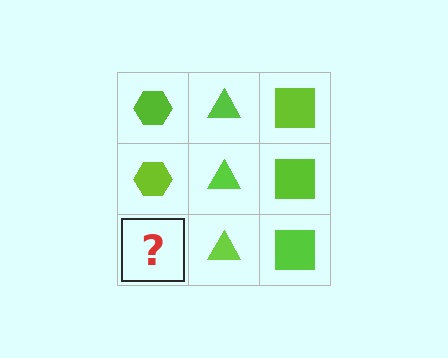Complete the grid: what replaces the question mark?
The question mark should be replaced with a lime hexagon.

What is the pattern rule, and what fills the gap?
The rule is that each column has a consistent shape. The gap should be filled with a lime hexagon.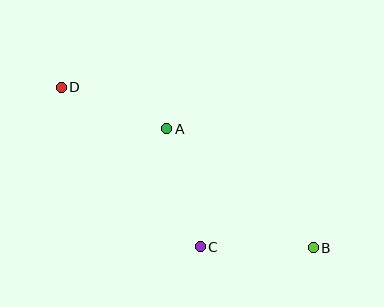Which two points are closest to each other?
Points B and C are closest to each other.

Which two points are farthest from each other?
Points B and D are farthest from each other.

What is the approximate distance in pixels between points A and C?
The distance between A and C is approximately 123 pixels.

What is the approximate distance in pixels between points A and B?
The distance between A and B is approximately 189 pixels.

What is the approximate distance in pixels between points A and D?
The distance between A and D is approximately 113 pixels.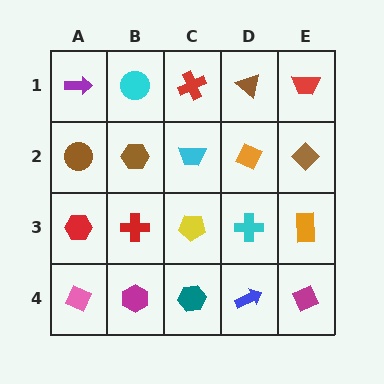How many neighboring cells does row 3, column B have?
4.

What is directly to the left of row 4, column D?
A teal hexagon.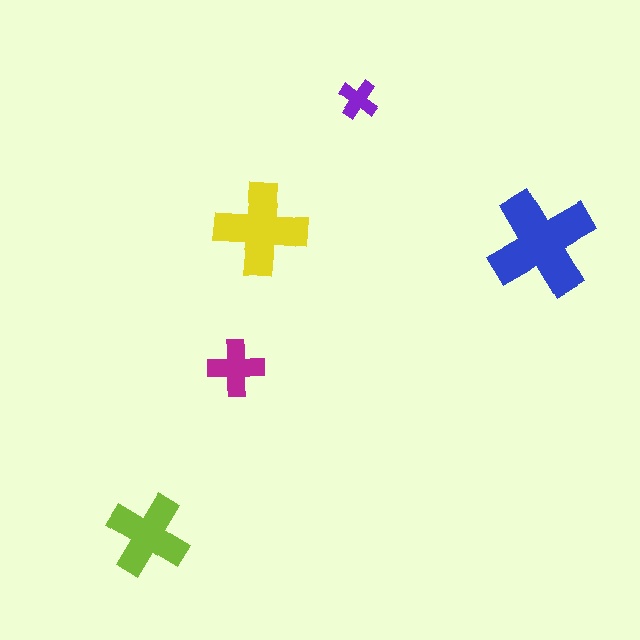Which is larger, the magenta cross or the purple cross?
The magenta one.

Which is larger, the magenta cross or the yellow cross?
The yellow one.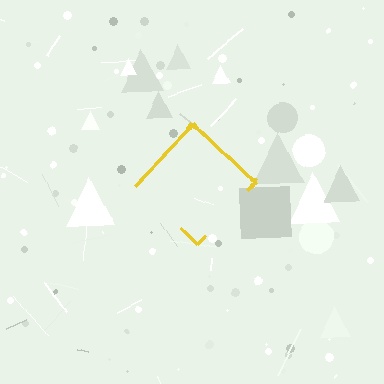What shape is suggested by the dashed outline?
The dashed outline suggests a diamond.